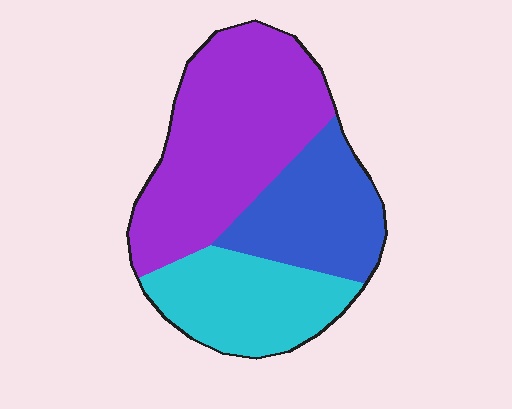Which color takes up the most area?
Purple, at roughly 50%.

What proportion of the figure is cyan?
Cyan takes up about one quarter (1/4) of the figure.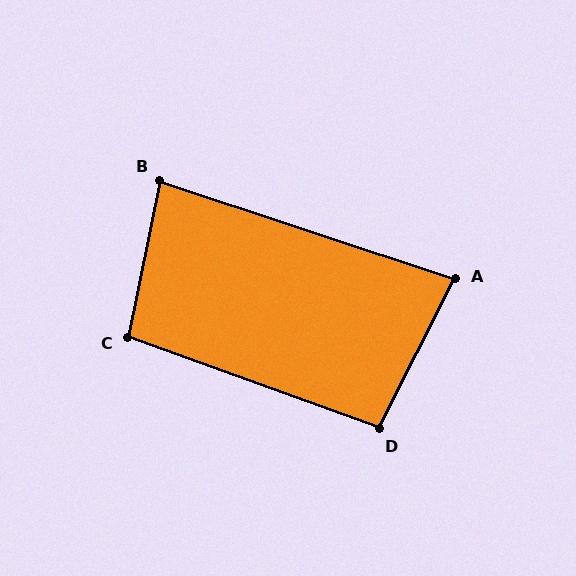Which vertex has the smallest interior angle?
A, at approximately 81 degrees.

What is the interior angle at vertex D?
Approximately 97 degrees (obtuse).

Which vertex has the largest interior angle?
C, at approximately 99 degrees.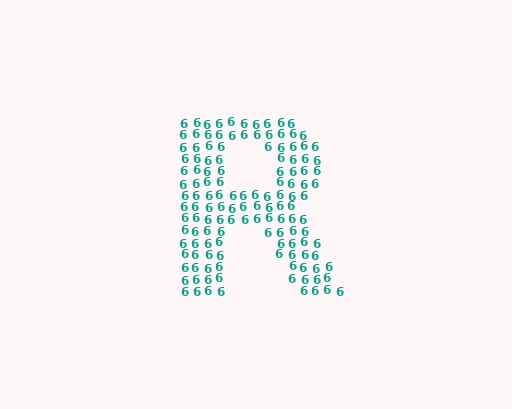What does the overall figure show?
The overall figure shows the letter R.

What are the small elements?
The small elements are digit 6's.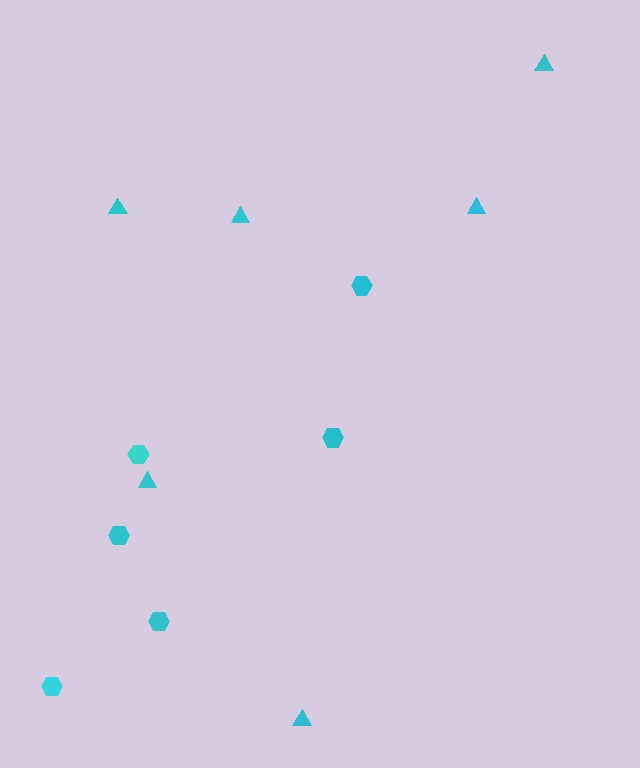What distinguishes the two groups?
There are 2 groups: one group of hexagons (6) and one group of triangles (6).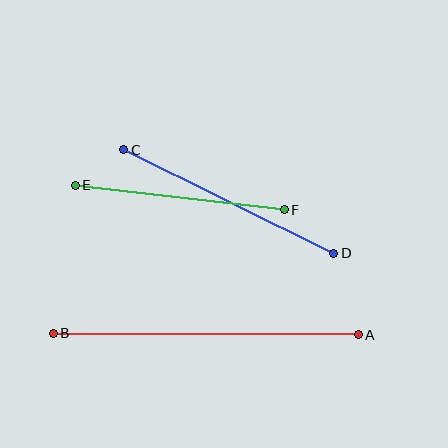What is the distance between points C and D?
The distance is approximately 234 pixels.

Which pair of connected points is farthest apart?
Points A and B are farthest apart.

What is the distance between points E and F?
The distance is approximately 211 pixels.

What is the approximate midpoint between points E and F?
The midpoint is at approximately (180, 198) pixels.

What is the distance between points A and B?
The distance is approximately 305 pixels.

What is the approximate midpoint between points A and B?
The midpoint is at approximately (206, 334) pixels.